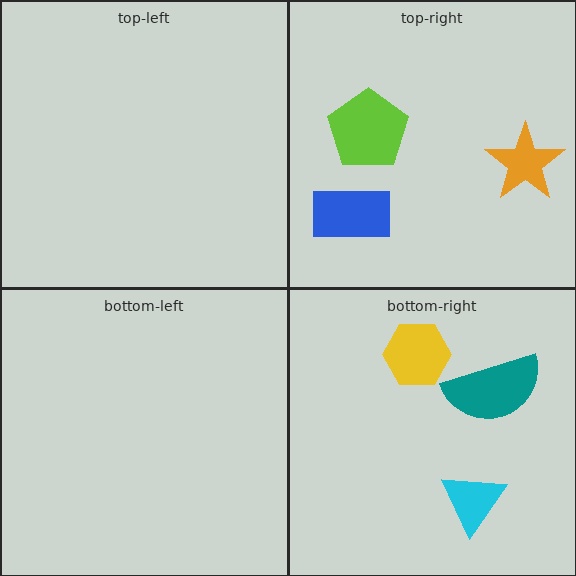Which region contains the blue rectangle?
The top-right region.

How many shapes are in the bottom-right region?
3.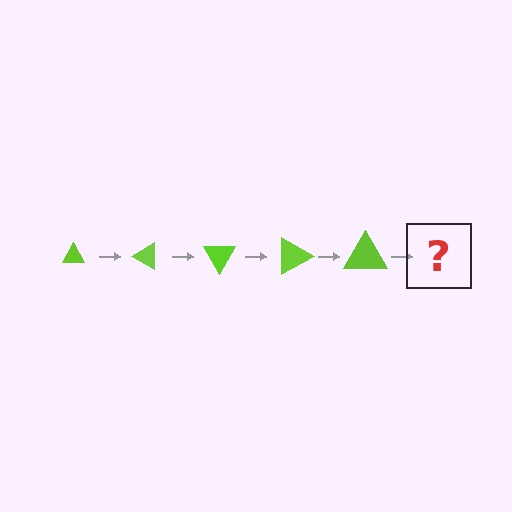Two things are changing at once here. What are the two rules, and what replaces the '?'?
The two rules are that the triangle grows larger each step and it rotates 30 degrees each step. The '?' should be a triangle, larger than the previous one and rotated 150 degrees from the start.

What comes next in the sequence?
The next element should be a triangle, larger than the previous one and rotated 150 degrees from the start.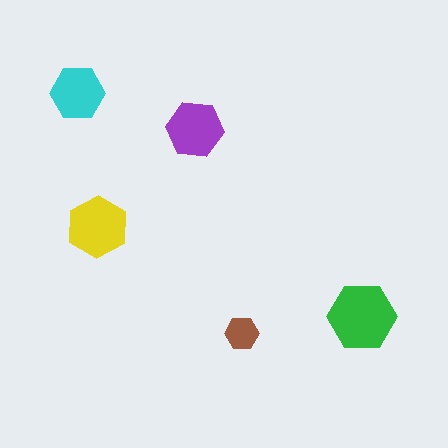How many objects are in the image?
There are 5 objects in the image.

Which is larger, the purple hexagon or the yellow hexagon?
The yellow one.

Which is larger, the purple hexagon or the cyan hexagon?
The purple one.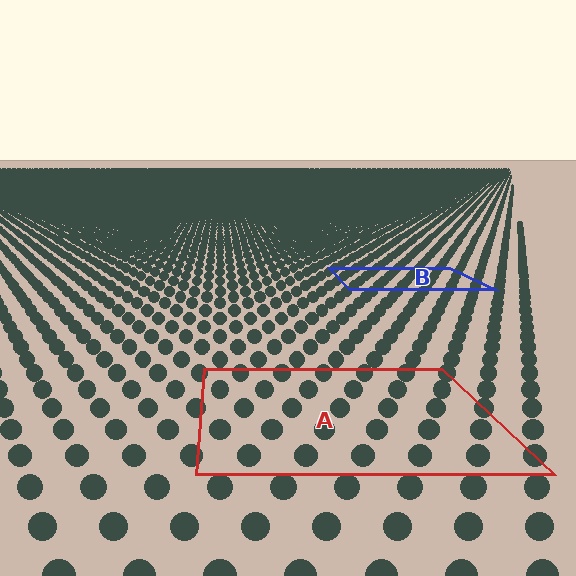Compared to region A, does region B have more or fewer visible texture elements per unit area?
Region B has more texture elements per unit area — they are packed more densely because it is farther away.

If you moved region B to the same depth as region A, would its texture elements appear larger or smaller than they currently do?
They would appear larger. At a closer depth, the same texture elements are projected at a bigger on-screen size.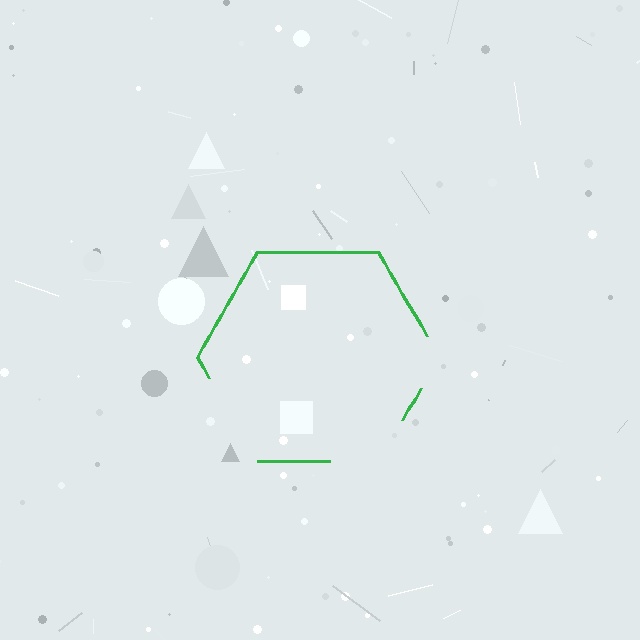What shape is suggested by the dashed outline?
The dashed outline suggests a hexagon.